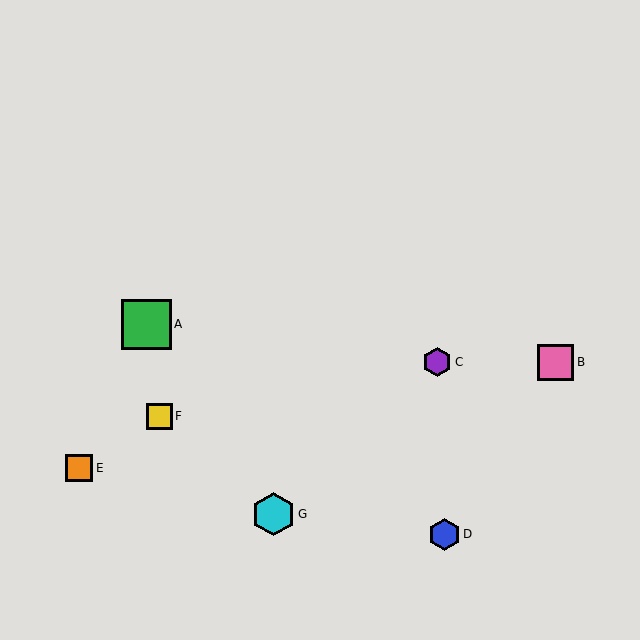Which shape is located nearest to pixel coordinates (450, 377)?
The purple hexagon (labeled C) at (437, 362) is nearest to that location.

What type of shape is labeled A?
Shape A is a green square.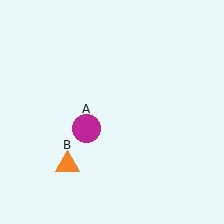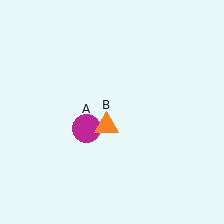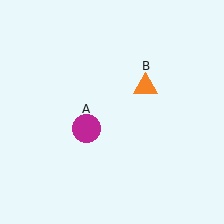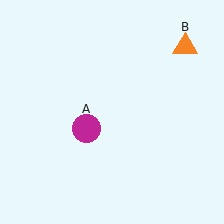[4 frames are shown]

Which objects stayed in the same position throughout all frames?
Magenta circle (object A) remained stationary.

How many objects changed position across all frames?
1 object changed position: orange triangle (object B).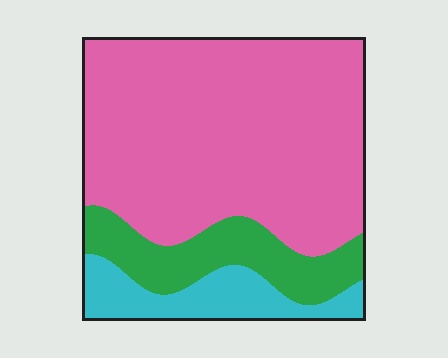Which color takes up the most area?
Pink, at roughly 70%.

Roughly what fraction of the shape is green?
Green covers around 15% of the shape.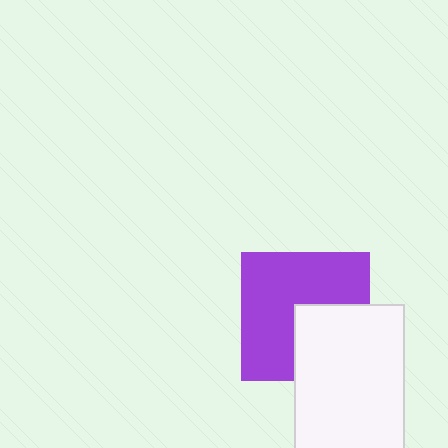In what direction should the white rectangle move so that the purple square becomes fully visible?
The white rectangle should move toward the lower-right. That is the shortest direction to clear the overlap and leave the purple square fully visible.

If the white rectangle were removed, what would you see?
You would see the complete purple square.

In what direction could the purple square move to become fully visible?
The purple square could move toward the upper-left. That would shift it out from behind the white rectangle entirely.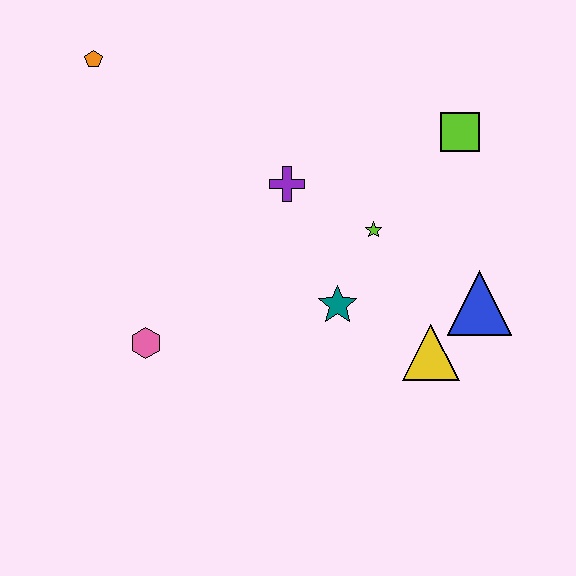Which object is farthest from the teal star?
The orange pentagon is farthest from the teal star.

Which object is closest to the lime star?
The teal star is closest to the lime star.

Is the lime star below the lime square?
Yes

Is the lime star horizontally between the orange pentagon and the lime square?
Yes